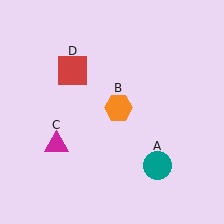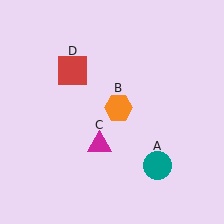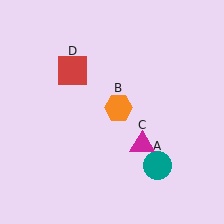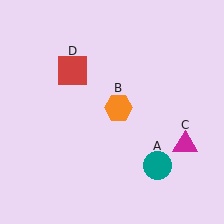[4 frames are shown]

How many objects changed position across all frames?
1 object changed position: magenta triangle (object C).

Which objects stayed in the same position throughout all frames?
Teal circle (object A) and orange hexagon (object B) and red square (object D) remained stationary.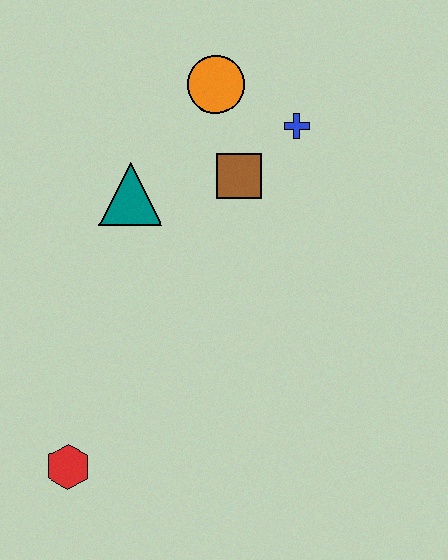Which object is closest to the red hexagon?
The teal triangle is closest to the red hexagon.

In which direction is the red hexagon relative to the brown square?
The red hexagon is below the brown square.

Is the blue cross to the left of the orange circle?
No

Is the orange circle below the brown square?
No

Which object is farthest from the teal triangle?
The red hexagon is farthest from the teal triangle.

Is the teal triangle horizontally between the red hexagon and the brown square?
Yes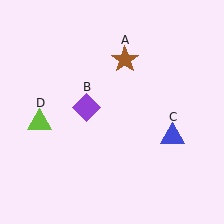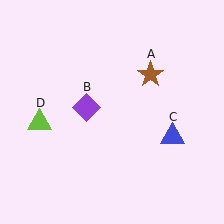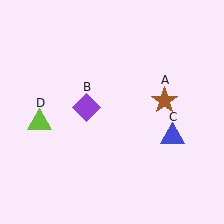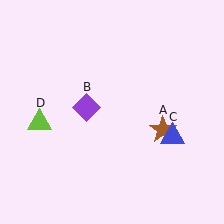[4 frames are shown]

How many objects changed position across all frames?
1 object changed position: brown star (object A).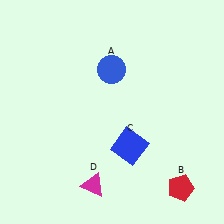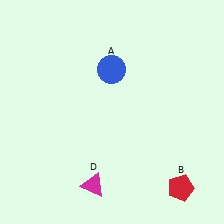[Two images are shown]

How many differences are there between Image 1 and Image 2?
There is 1 difference between the two images.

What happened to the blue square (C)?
The blue square (C) was removed in Image 2. It was in the bottom-right area of Image 1.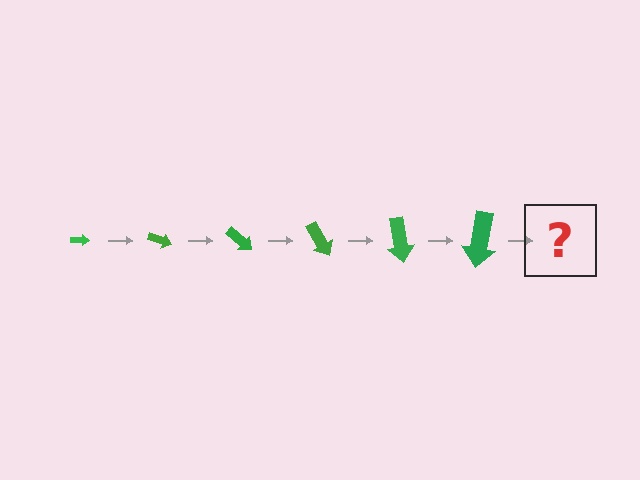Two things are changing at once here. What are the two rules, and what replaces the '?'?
The two rules are that the arrow grows larger each step and it rotates 20 degrees each step. The '?' should be an arrow, larger than the previous one and rotated 120 degrees from the start.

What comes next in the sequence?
The next element should be an arrow, larger than the previous one and rotated 120 degrees from the start.